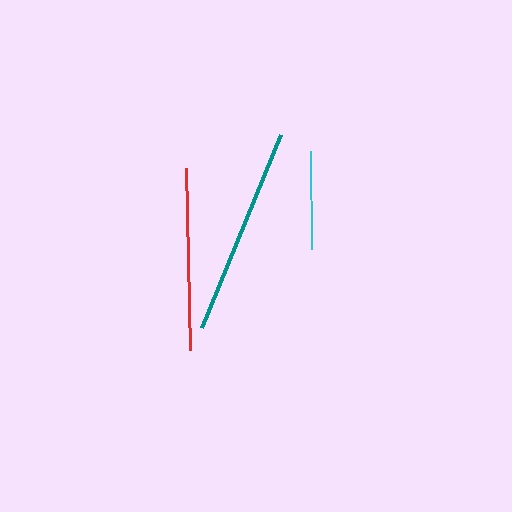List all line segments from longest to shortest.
From longest to shortest: teal, red, cyan.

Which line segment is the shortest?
The cyan line is the shortest at approximately 98 pixels.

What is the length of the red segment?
The red segment is approximately 182 pixels long.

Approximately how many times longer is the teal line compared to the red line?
The teal line is approximately 1.1 times the length of the red line.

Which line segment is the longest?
The teal line is the longest at approximately 209 pixels.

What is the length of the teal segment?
The teal segment is approximately 209 pixels long.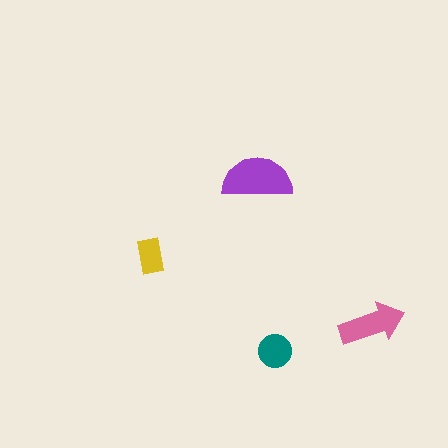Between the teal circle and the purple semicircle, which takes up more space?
The purple semicircle.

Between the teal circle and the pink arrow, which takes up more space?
The pink arrow.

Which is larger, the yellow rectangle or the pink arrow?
The pink arrow.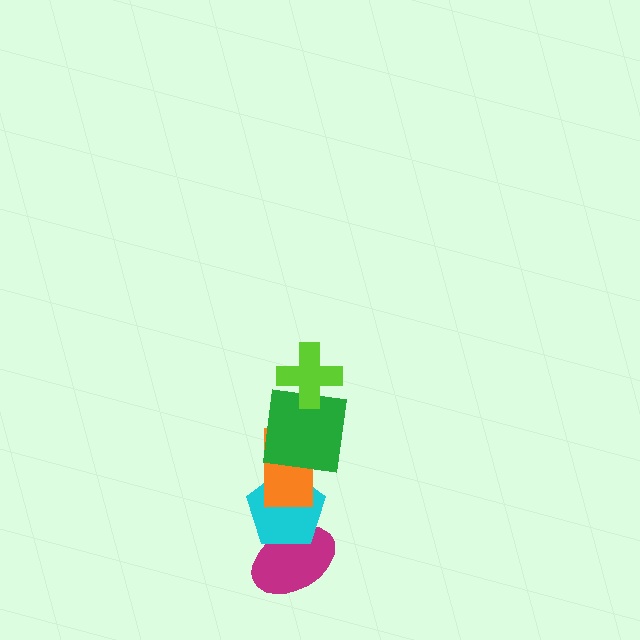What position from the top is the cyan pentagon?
The cyan pentagon is 4th from the top.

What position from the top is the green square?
The green square is 2nd from the top.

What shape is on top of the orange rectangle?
The green square is on top of the orange rectangle.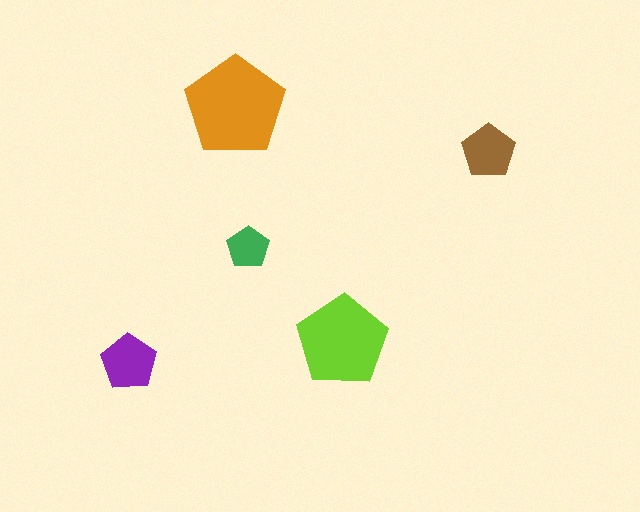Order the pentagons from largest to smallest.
the orange one, the lime one, the purple one, the brown one, the green one.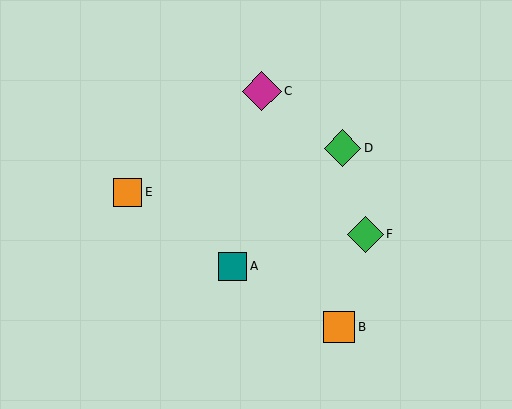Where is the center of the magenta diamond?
The center of the magenta diamond is at (262, 91).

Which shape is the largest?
The magenta diamond (labeled C) is the largest.